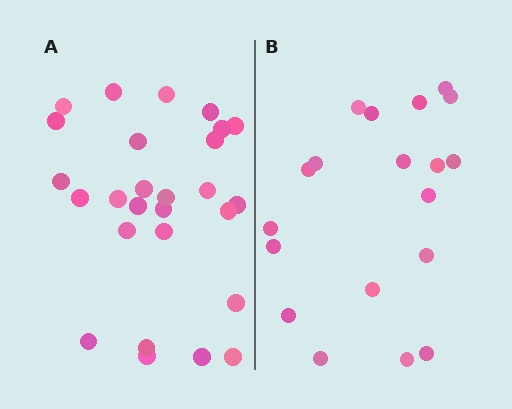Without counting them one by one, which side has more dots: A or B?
Region A (the left region) has more dots.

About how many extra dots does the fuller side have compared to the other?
Region A has roughly 8 or so more dots than region B.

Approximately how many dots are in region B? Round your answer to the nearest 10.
About 20 dots. (The exact count is 19, which rounds to 20.)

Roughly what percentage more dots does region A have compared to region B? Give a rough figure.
About 40% more.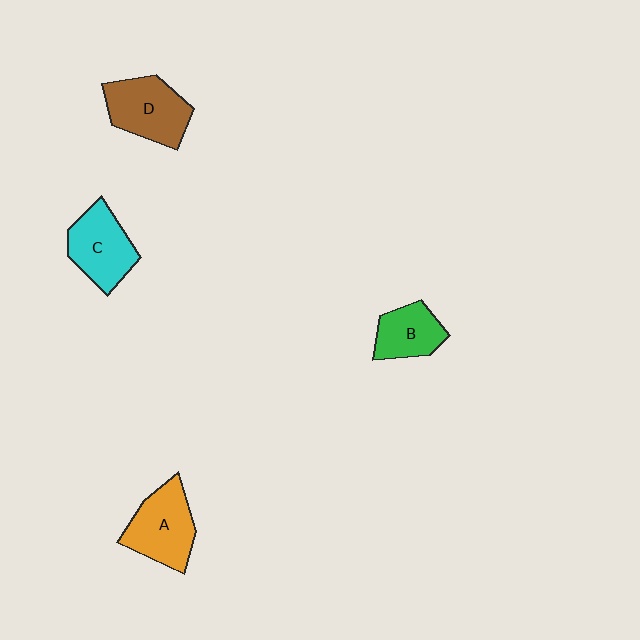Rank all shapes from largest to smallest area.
From largest to smallest: D (brown), A (orange), C (cyan), B (green).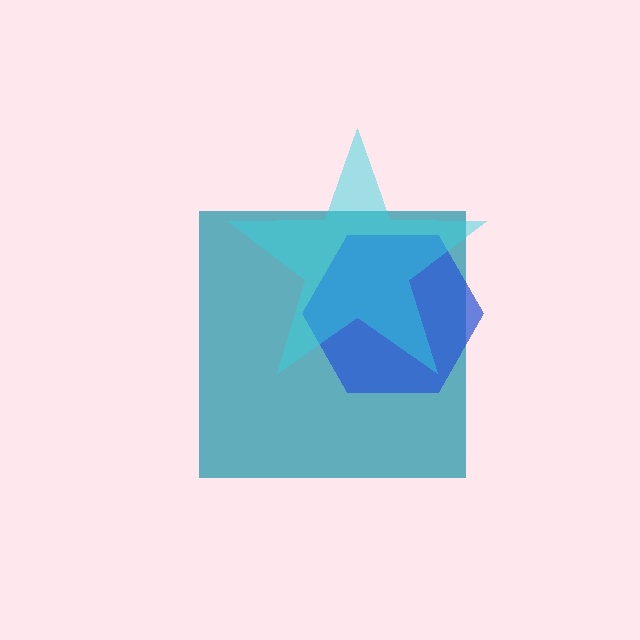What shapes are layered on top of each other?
The layered shapes are: a teal square, a blue hexagon, a cyan star.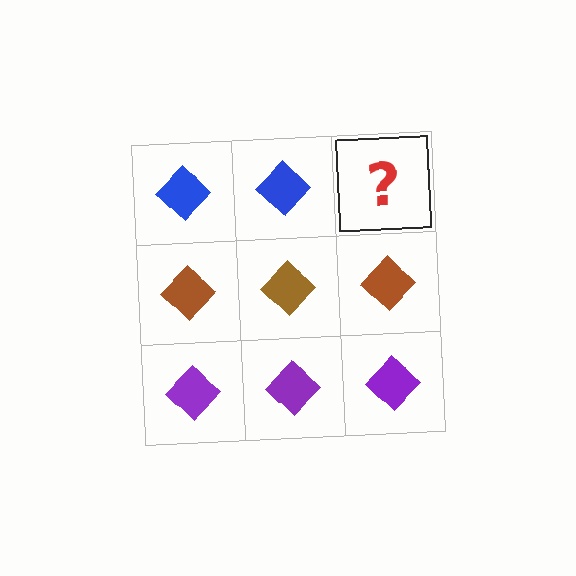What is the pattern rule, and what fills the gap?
The rule is that each row has a consistent color. The gap should be filled with a blue diamond.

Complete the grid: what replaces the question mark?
The question mark should be replaced with a blue diamond.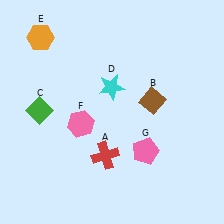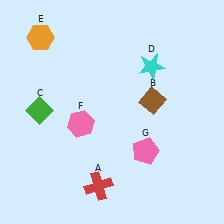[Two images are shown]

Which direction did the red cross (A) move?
The red cross (A) moved down.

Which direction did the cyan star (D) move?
The cyan star (D) moved right.